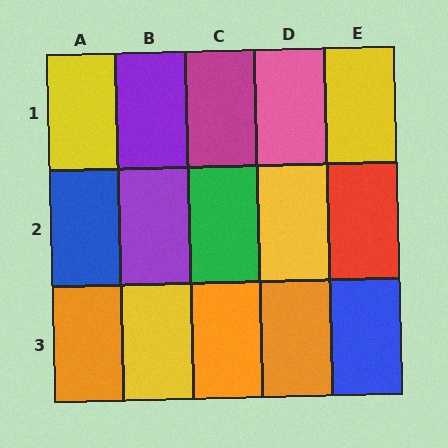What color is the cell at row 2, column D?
Yellow.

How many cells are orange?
3 cells are orange.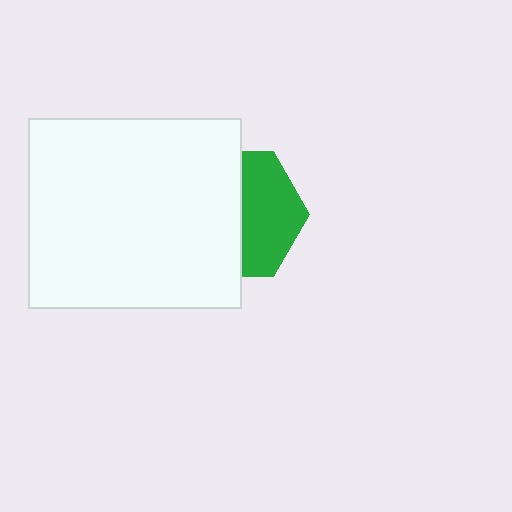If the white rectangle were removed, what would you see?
You would see the complete green hexagon.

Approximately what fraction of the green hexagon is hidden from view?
Roughly 54% of the green hexagon is hidden behind the white rectangle.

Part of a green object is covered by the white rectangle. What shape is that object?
It is a hexagon.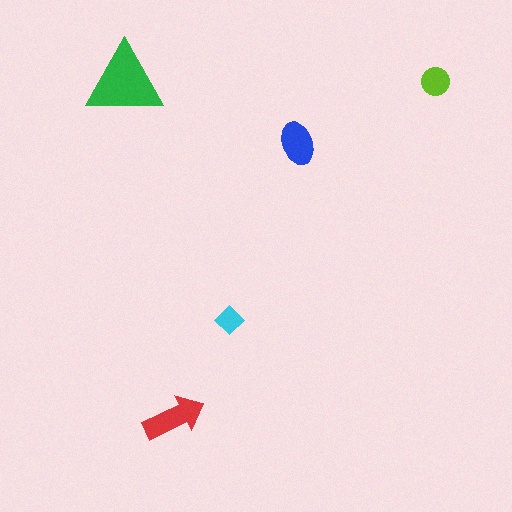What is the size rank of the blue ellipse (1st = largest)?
3rd.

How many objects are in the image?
There are 5 objects in the image.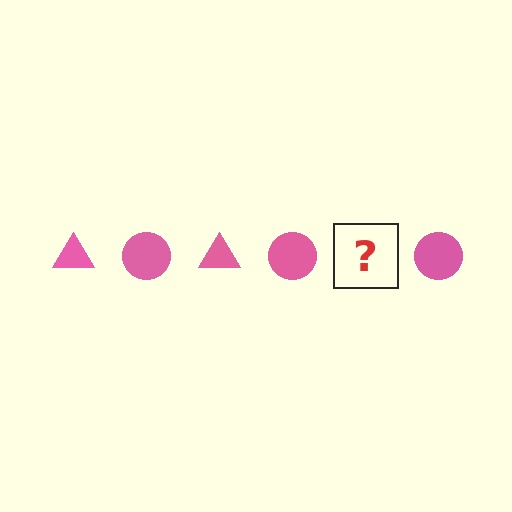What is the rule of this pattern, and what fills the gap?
The rule is that the pattern cycles through triangle, circle shapes in pink. The gap should be filled with a pink triangle.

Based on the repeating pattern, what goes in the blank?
The blank should be a pink triangle.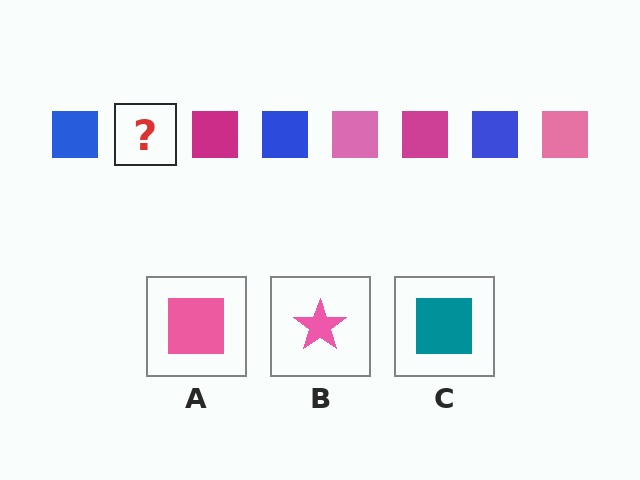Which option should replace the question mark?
Option A.